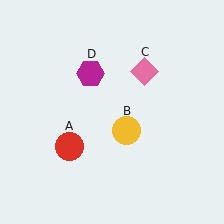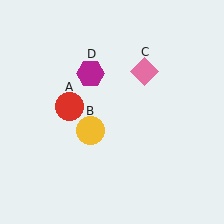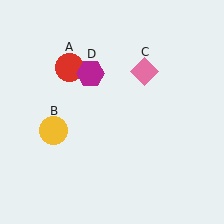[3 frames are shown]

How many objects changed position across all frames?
2 objects changed position: red circle (object A), yellow circle (object B).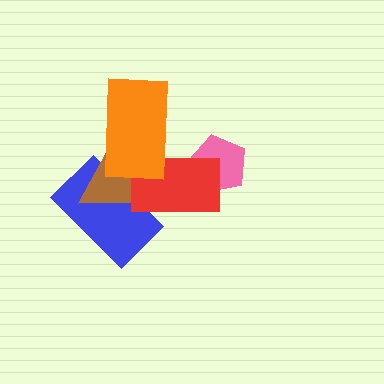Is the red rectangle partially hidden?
Yes, it is partially covered by another shape.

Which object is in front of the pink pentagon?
The red rectangle is in front of the pink pentagon.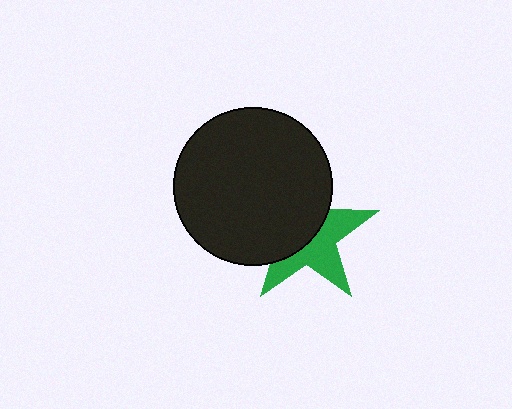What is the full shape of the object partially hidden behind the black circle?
The partially hidden object is a green star.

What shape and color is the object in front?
The object in front is a black circle.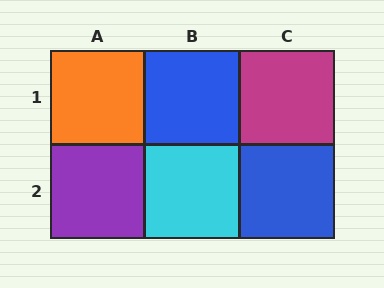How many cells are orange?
1 cell is orange.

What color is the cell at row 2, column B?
Cyan.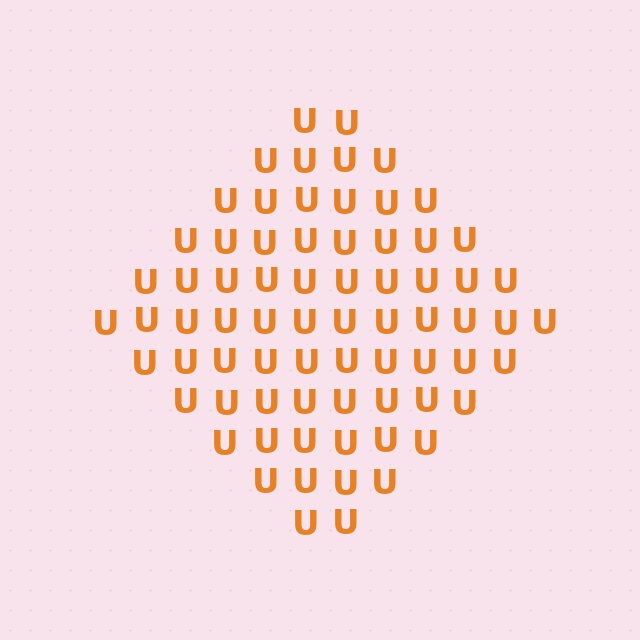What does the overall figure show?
The overall figure shows a diamond.